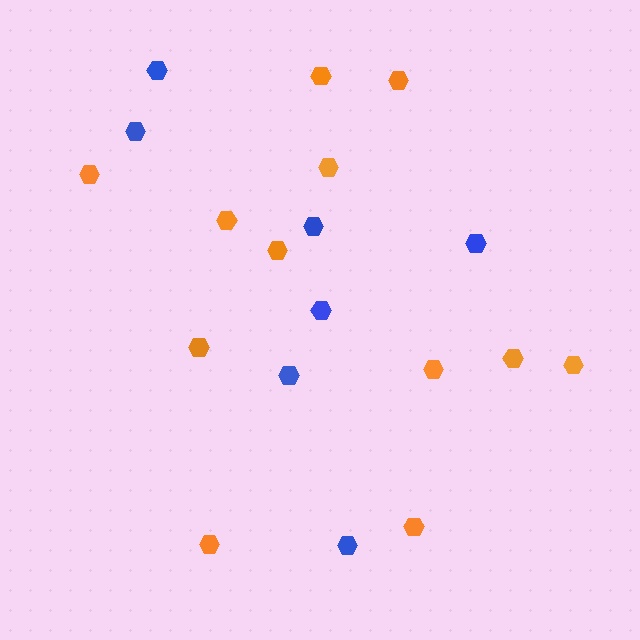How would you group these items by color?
There are 2 groups: one group of blue hexagons (7) and one group of orange hexagons (12).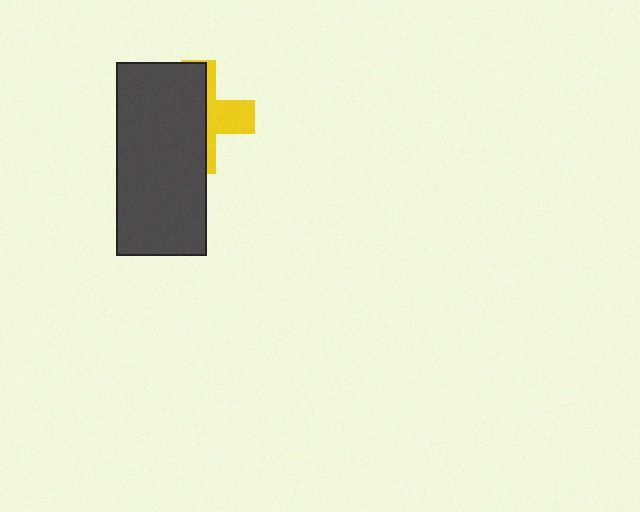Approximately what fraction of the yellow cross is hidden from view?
Roughly 65% of the yellow cross is hidden behind the dark gray rectangle.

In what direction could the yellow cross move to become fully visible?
The yellow cross could move right. That would shift it out from behind the dark gray rectangle entirely.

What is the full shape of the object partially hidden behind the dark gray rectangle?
The partially hidden object is a yellow cross.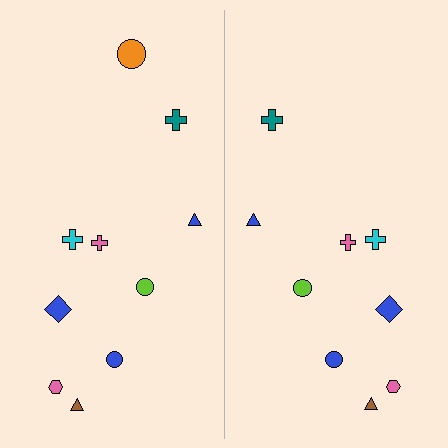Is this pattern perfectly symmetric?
No, the pattern is not perfectly symmetric. A orange circle is missing from the right side.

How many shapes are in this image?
There are 19 shapes in this image.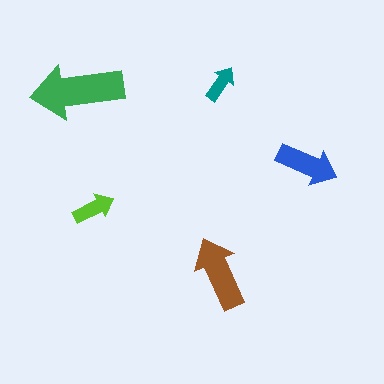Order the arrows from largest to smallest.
the green one, the brown one, the blue one, the lime one, the teal one.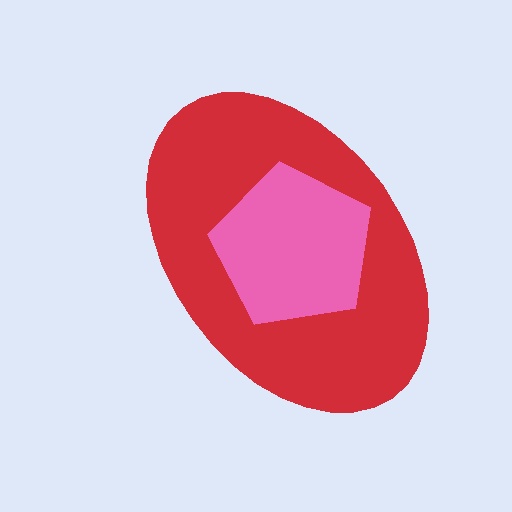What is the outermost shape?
The red ellipse.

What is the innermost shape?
The pink pentagon.